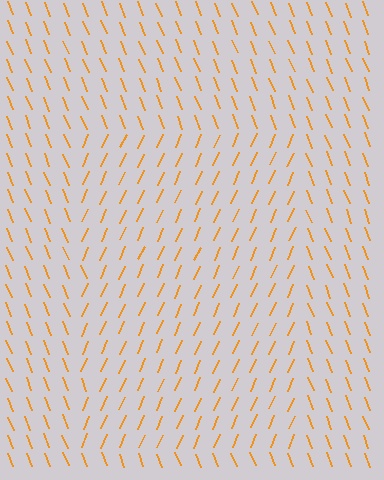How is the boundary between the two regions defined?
The boundary is defined purely by a change in line orientation (approximately 45 degrees difference). All lines are the same color and thickness.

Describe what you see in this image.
The image is filled with small orange line segments. A rectangle region in the image has lines oriented differently from the surrounding lines, creating a visible texture boundary.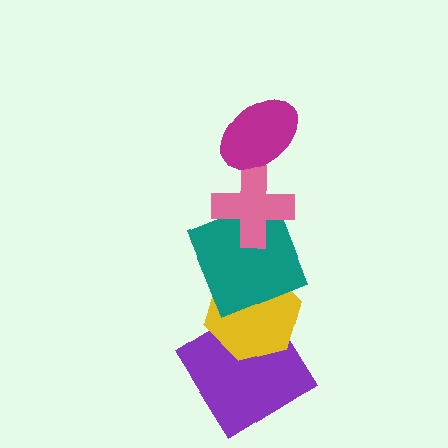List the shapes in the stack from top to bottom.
From top to bottom: the magenta ellipse, the pink cross, the teal square, the yellow hexagon, the purple diamond.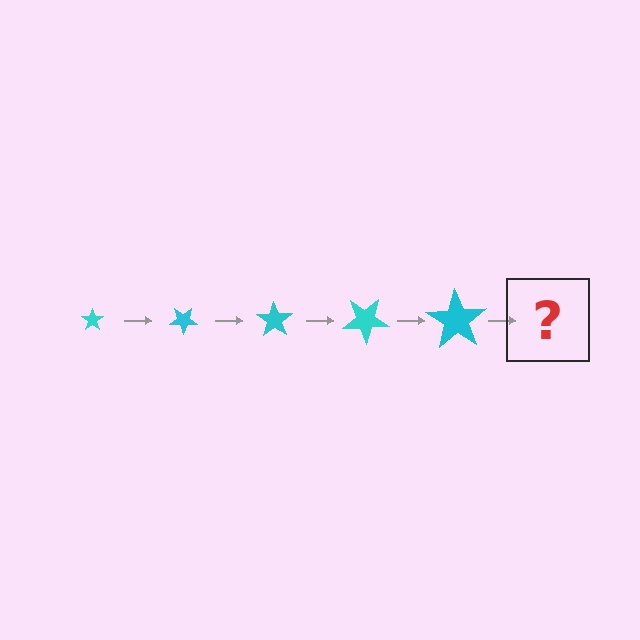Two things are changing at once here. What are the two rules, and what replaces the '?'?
The two rules are that the star grows larger each step and it rotates 35 degrees each step. The '?' should be a star, larger than the previous one and rotated 175 degrees from the start.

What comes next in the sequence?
The next element should be a star, larger than the previous one and rotated 175 degrees from the start.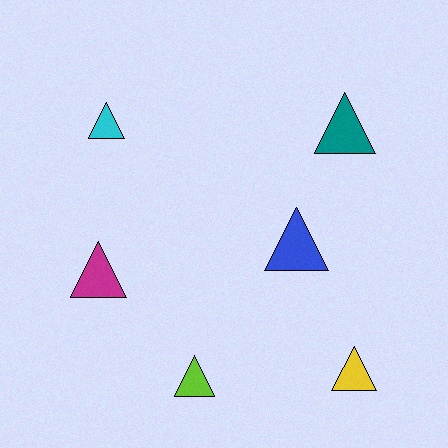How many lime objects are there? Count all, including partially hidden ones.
There is 1 lime object.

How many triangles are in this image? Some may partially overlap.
There are 6 triangles.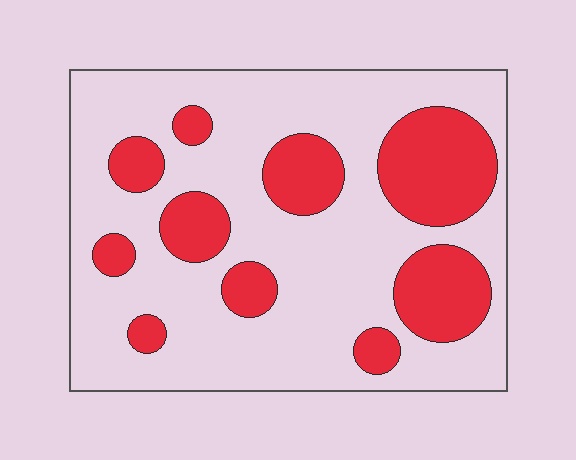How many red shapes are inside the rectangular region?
10.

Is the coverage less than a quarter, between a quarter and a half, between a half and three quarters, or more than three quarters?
Between a quarter and a half.